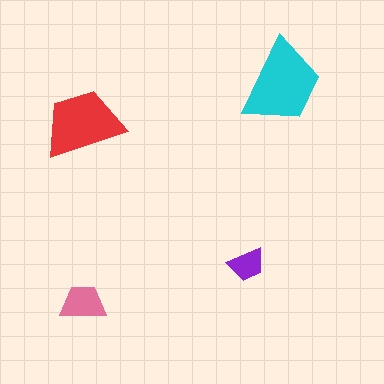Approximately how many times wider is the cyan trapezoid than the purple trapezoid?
About 2.5 times wider.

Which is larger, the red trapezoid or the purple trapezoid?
The red one.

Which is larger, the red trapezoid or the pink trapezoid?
The red one.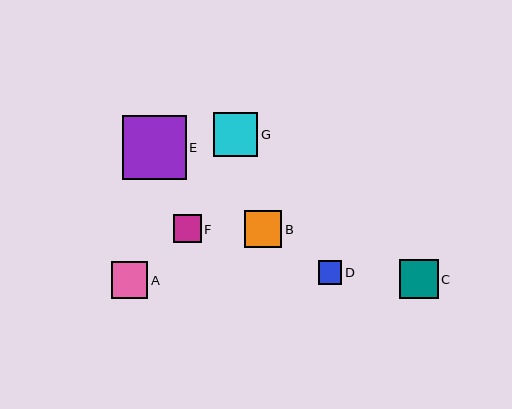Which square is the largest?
Square E is the largest with a size of approximately 64 pixels.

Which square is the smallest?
Square D is the smallest with a size of approximately 24 pixels.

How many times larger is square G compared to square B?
Square G is approximately 1.2 times the size of square B.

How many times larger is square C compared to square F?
Square C is approximately 1.4 times the size of square F.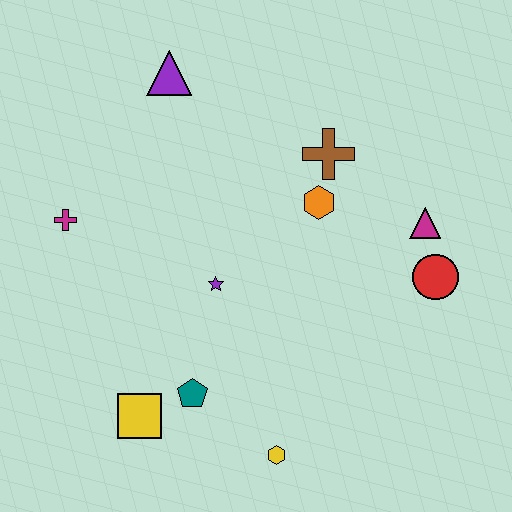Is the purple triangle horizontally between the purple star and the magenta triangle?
No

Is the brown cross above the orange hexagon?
Yes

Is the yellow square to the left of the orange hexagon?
Yes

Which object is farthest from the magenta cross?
The red circle is farthest from the magenta cross.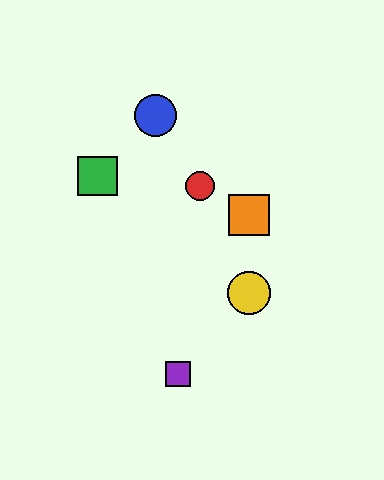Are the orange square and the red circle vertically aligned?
No, the orange square is at x≈249 and the red circle is at x≈200.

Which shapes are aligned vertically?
The yellow circle, the orange square are aligned vertically.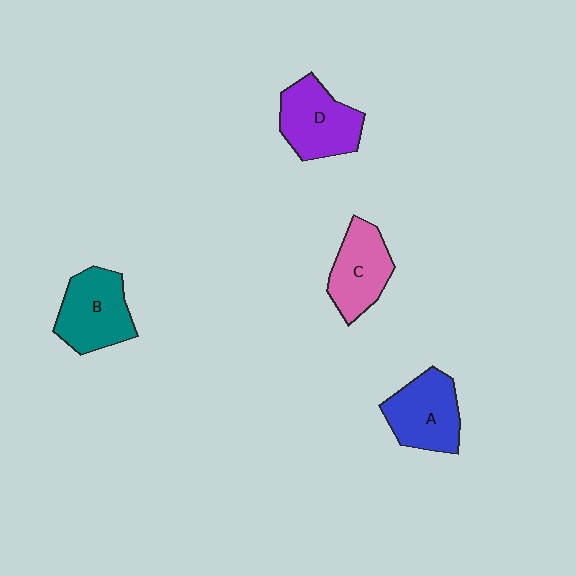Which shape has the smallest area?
Shape C (pink).